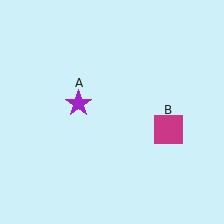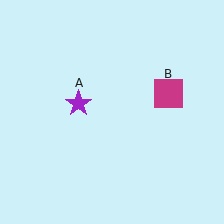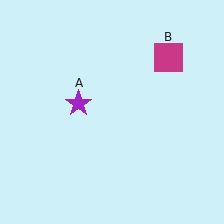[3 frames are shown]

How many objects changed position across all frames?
1 object changed position: magenta square (object B).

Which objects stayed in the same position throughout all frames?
Purple star (object A) remained stationary.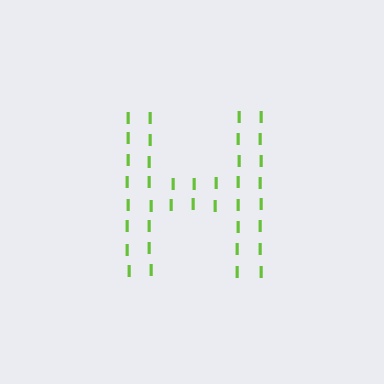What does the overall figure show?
The overall figure shows the letter H.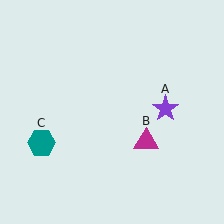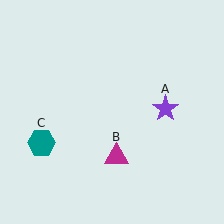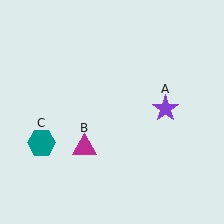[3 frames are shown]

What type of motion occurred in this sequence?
The magenta triangle (object B) rotated clockwise around the center of the scene.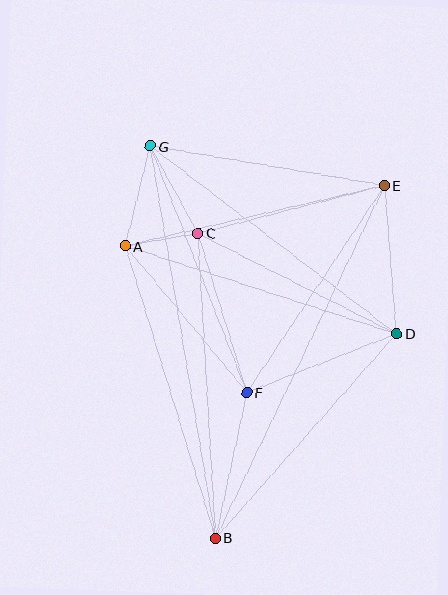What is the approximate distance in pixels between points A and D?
The distance between A and D is approximately 285 pixels.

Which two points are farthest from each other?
Points B and G are farthest from each other.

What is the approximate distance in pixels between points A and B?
The distance between A and B is approximately 306 pixels.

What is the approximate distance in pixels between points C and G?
The distance between C and G is approximately 99 pixels.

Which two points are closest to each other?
Points A and C are closest to each other.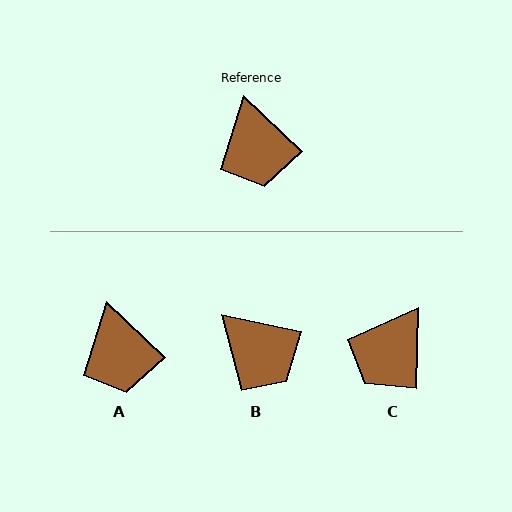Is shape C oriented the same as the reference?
No, it is off by about 48 degrees.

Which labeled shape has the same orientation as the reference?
A.